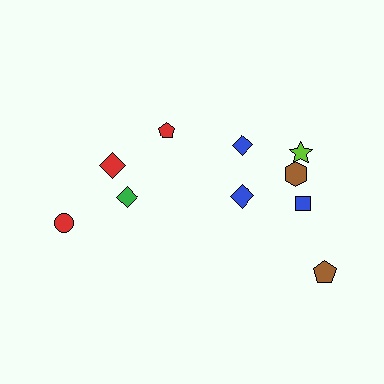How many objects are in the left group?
There are 4 objects.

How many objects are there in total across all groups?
There are 10 objects.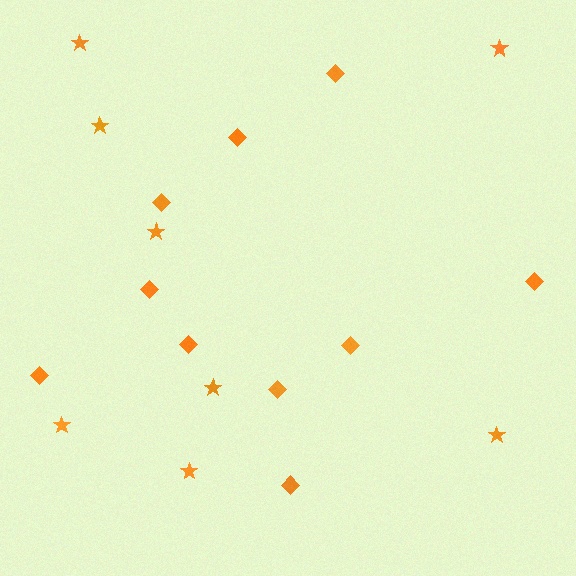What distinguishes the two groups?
There are 2 groups: one group of stars (8) and one group of diamonds (10).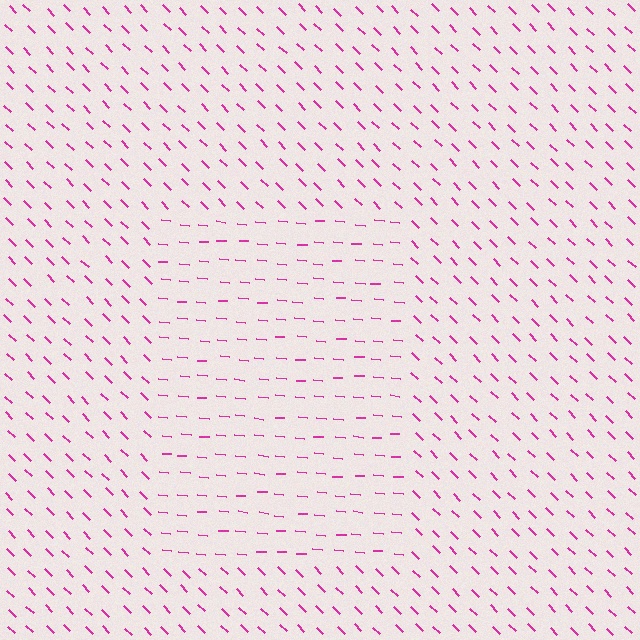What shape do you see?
I see a rectangle.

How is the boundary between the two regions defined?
The boundary is defined purely by a change in line orientation (approximately 39 degrees difference). All lines are the same color and thickness.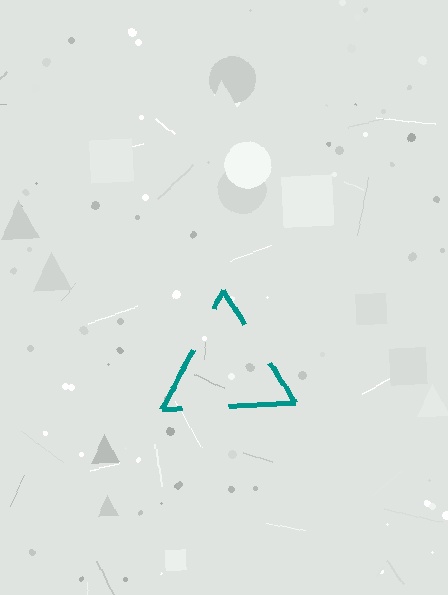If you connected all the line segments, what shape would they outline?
They would outline a triangle.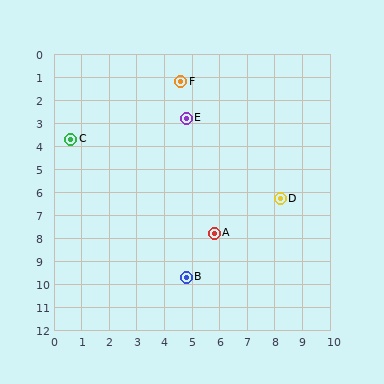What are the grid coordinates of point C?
Point C is at approximately (0.6, 3.7).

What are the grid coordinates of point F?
Point F is at approximately (4.6, 1.2).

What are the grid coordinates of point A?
Point A is at approximately (5.8, 7.8).